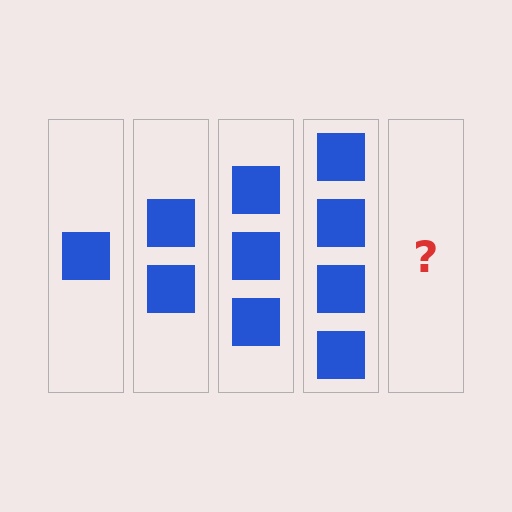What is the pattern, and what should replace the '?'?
The pattern is that each step adds one more square. The '?' should be 5 squares.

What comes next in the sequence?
The next element should be 5 squares.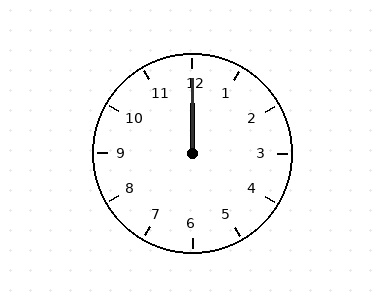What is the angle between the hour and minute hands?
Approximately 0 degrees.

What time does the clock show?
12:00.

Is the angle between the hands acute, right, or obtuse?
It is acute.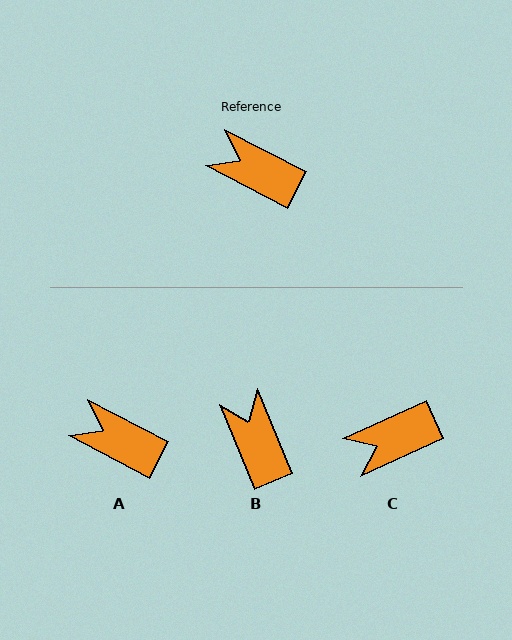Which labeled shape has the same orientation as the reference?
A.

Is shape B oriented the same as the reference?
No, it is off by about 40 degrees.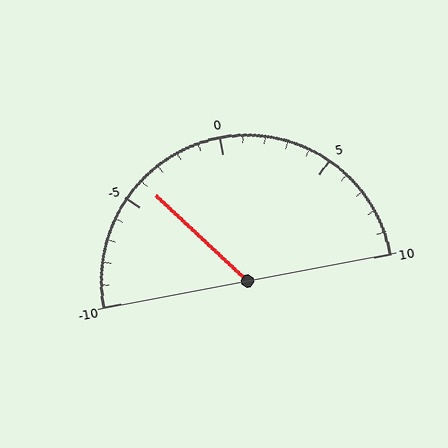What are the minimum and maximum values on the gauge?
The gauge ranges from -10 to 10.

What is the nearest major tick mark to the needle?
The nearest major tick mark is -5.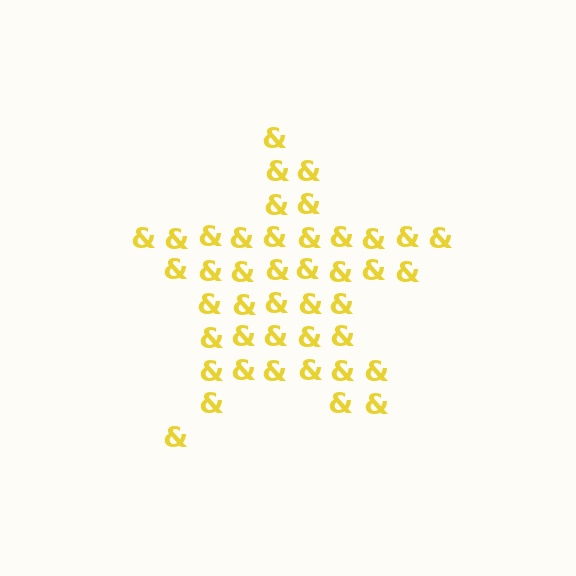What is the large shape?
The large shape is a star.